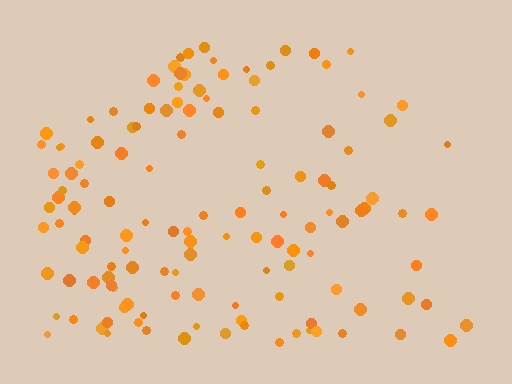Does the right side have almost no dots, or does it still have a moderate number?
Still a moderate number, just noticeably fewer than the left.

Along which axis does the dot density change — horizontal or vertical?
Horizontal.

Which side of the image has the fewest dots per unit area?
The right.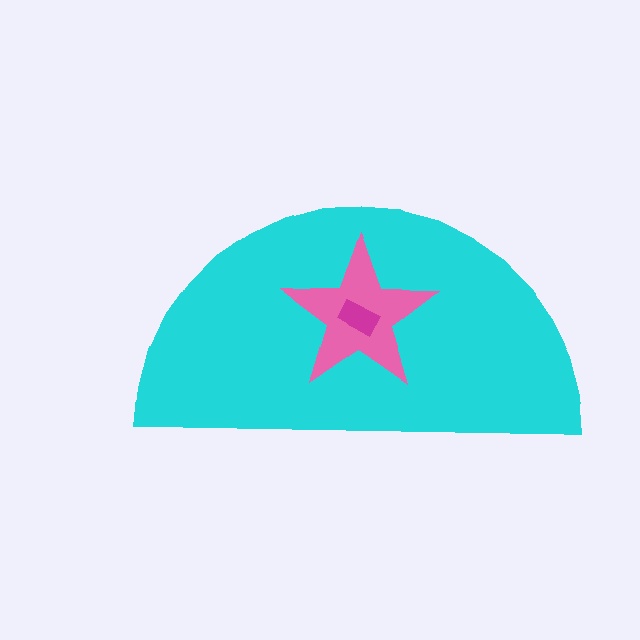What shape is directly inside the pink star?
The magenta rectangle.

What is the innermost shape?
The magenta rectangle.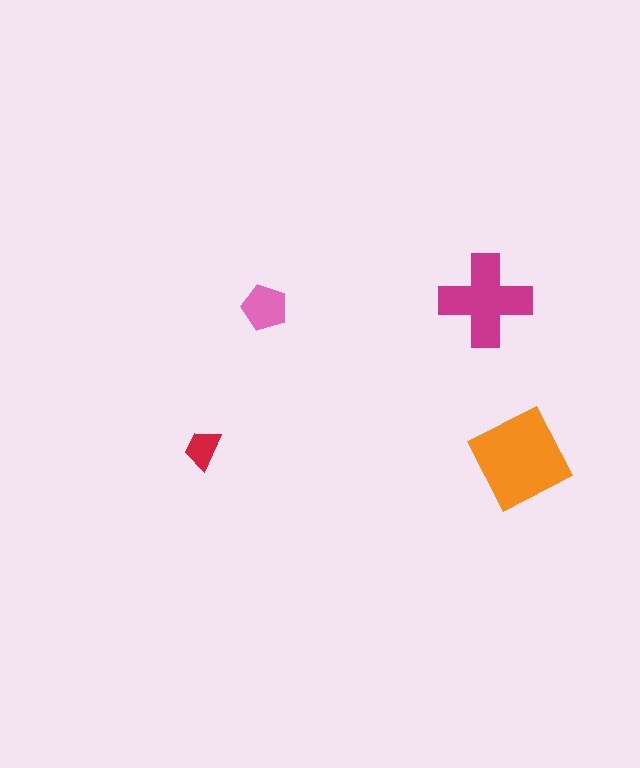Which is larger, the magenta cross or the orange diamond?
The orange diamond.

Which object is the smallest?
The red trapezoid.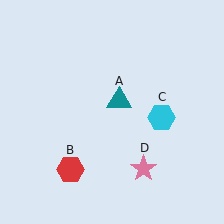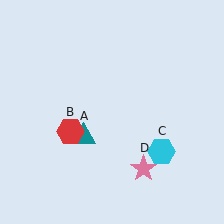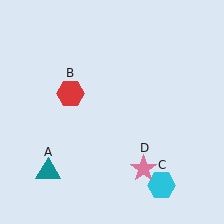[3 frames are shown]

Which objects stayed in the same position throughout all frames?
Pink star (object D) remained stationary.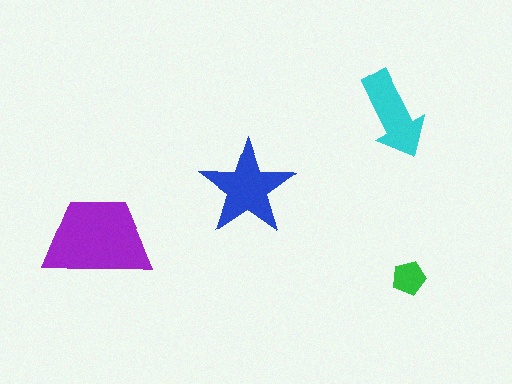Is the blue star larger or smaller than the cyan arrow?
Larger.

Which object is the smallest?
The green pentagon.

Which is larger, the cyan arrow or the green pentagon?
The cyan arrow.